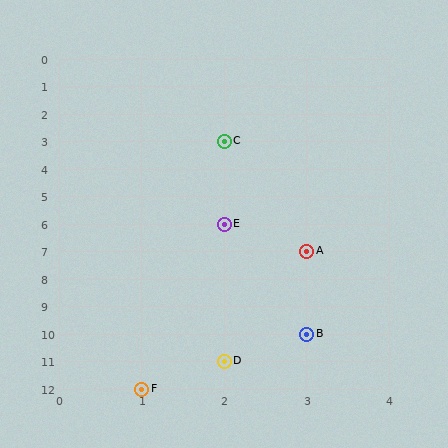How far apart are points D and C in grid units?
Points D and C are 8 rows apart.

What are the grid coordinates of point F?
Point F is at grid coordinates (1, 12).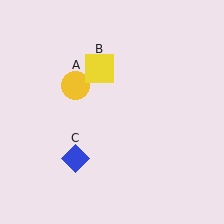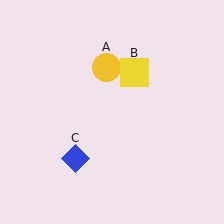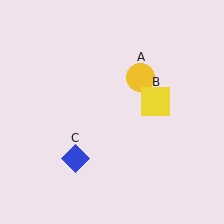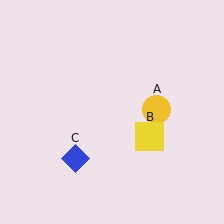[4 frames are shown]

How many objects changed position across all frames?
2 objects changed position: yellow circle (object A), yellow square (object B).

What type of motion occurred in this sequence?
The yellow circle (object A), yellow square (object B) rotated clockwise around the center of the scene.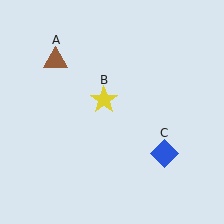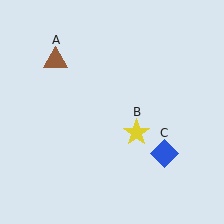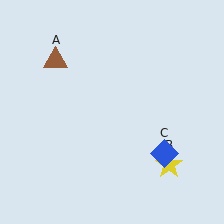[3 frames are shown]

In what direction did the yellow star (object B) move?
The yellow star (object B) moved down and to the right.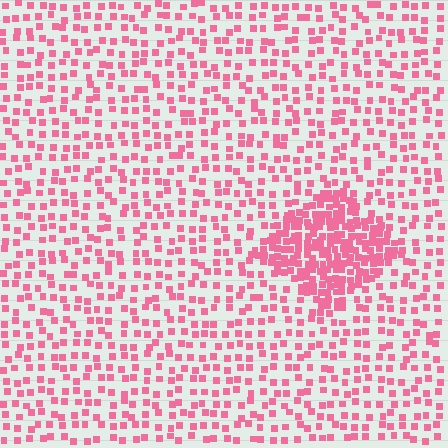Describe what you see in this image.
The image contains small pink elements arranged at two different densities. A diamond-shaped region is visible where the elements are more densely packed than the surrounding area.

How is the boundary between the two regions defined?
The boundary is defined by a change in element density (approximately 2.6x ratio). All elements are the same color, size, and shape.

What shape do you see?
I see a diamond.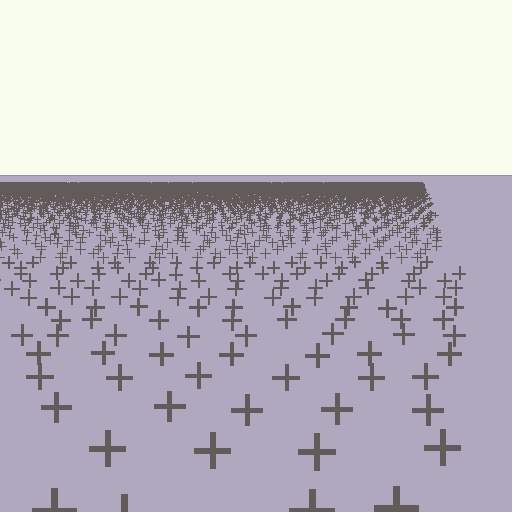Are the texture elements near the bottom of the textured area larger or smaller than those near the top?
Larger. Near the bottom, elements are closer to the viewer and appear at a bigger on-screen size.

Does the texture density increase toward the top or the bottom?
Density increases toward the top.